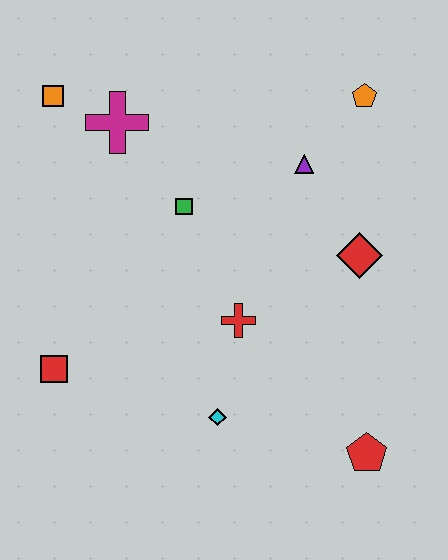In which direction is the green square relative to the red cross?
The green square is above the red cross.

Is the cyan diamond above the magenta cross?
No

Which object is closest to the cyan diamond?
The red cross is closest to the cyan diamond.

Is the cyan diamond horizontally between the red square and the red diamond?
Yes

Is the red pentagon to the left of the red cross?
No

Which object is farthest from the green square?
The red pentagon is farthest from the green square.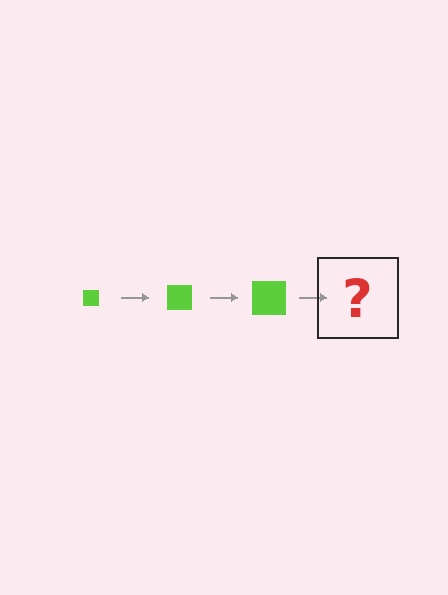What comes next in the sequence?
The next element should be a lime square, larger than the previous one.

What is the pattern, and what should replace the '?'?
The pattern is that the square gets progressively larger each step. The '?' should be a lime square, larger than the previous one.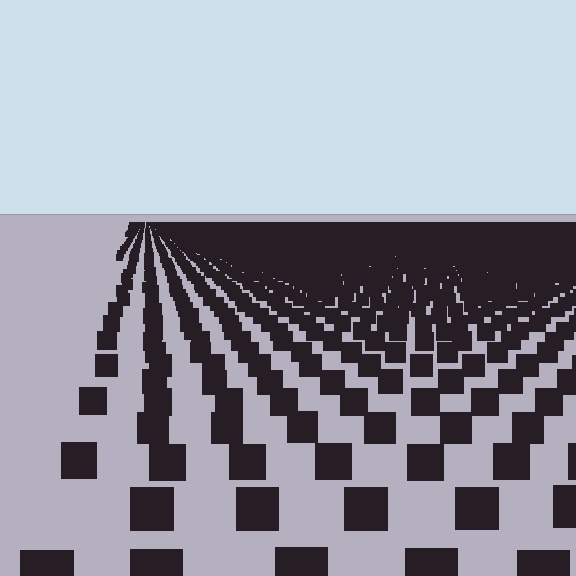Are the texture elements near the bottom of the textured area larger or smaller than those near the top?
Larger. Near the bottom, elements are closer to the viewer and appear at a bigger on-screen size.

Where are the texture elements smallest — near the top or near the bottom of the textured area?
Near the top.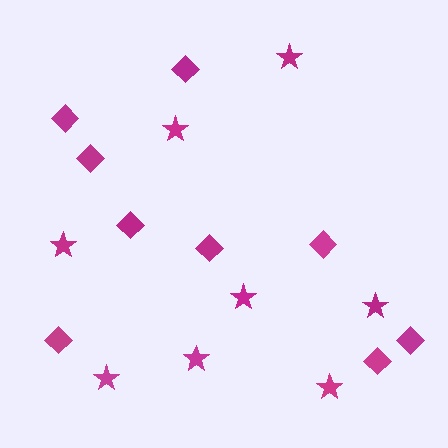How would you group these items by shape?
There are 2 groups: one group of stars (8) and one group of diamonds (9).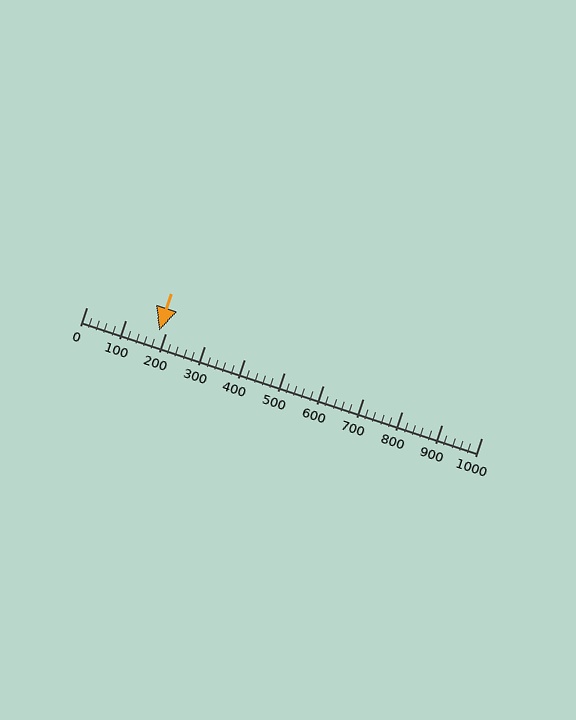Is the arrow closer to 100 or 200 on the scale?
The arrow is closer to 200.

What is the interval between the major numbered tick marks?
The major tick marks are spaced 100 units apart.